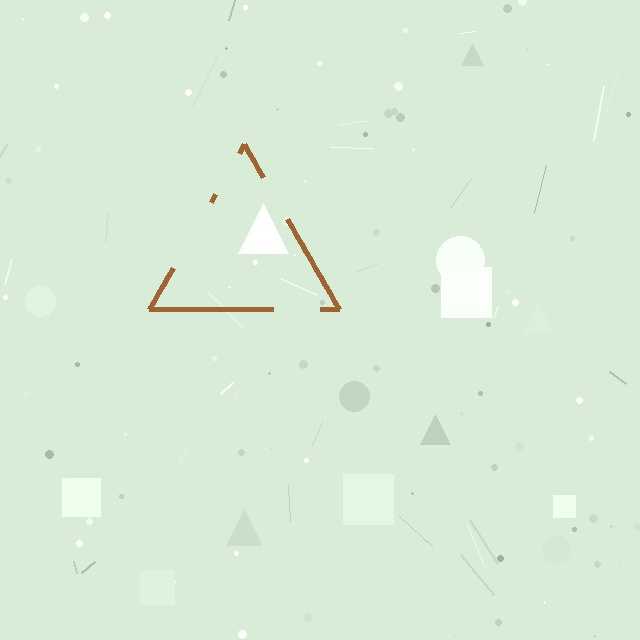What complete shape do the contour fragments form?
The contour fragments form a triangle.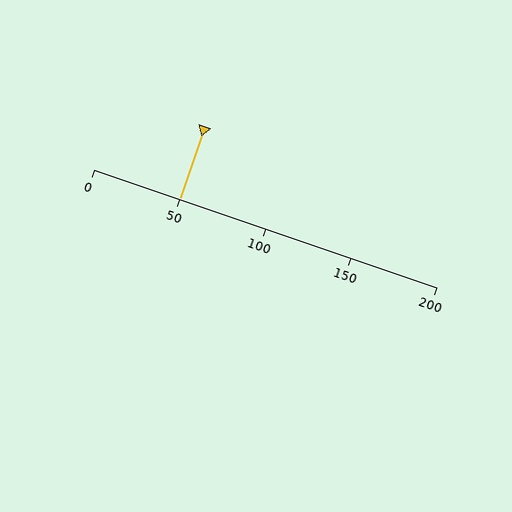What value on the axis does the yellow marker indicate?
The marker indicates approximately 50.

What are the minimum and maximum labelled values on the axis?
The axis runs from 0 to 200.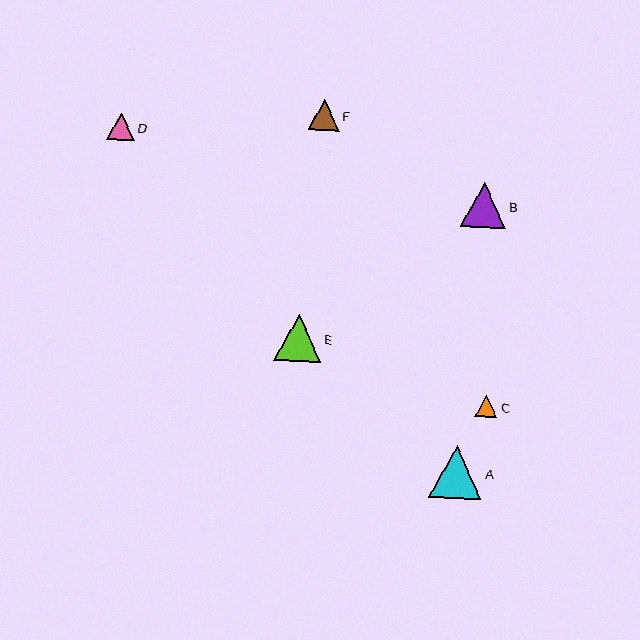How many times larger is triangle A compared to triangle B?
Triangle A is approximately 1.2 times the size of triangle B.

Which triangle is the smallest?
Triangle C is the smallest with a size of approximately 22 pixels.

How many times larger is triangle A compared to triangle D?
Triangle A is approximately 1.9 times the size of triangle D.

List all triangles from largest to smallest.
From largest to smallest: A, E, B, F, D, C.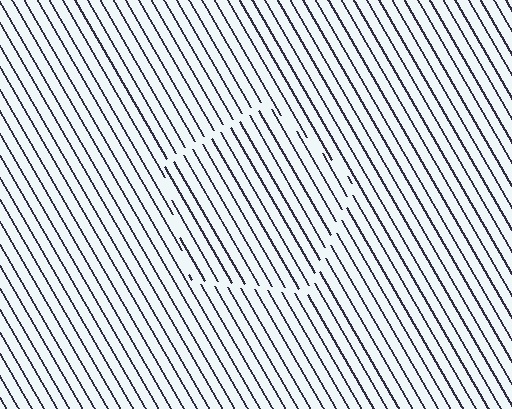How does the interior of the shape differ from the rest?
The interior of the shape contains the same grating, shifted by half a period — the contour is defined by the phase discontinuity where line-ends from the inner and outer gratings abut.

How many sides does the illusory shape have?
5 sides — the line-ends trace a pentagon.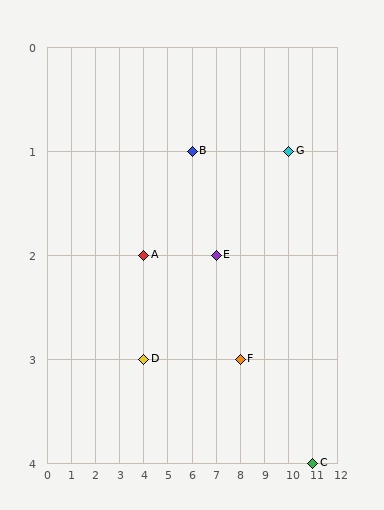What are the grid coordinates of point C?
Point C is at grid coordinates (11, 4).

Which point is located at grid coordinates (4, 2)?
Point A is at (4, 2).